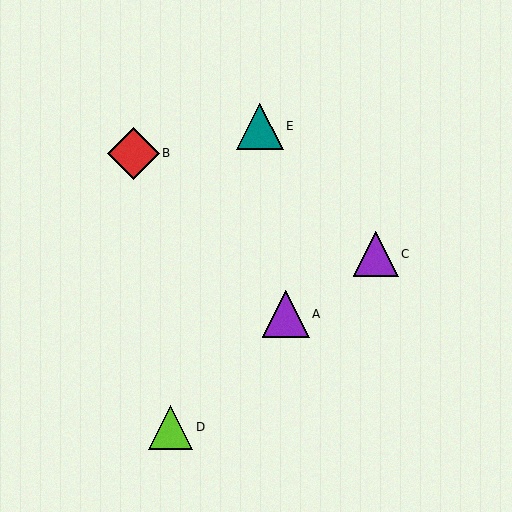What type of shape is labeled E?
Shape E is a teal triangle.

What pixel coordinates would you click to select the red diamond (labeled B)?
Click at (133, 153) to select the red diamond B.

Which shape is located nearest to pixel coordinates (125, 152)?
The red diamond (labeled B) at (133, 153) is nearest to that location.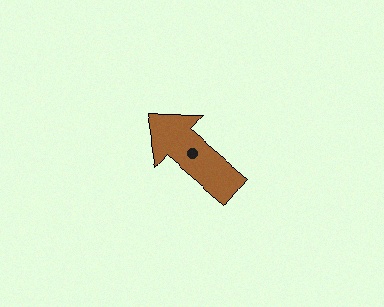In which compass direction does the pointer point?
Northwest.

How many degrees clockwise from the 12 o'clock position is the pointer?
Approximately 310 degrees.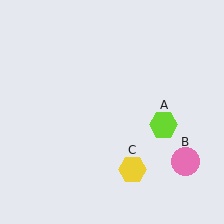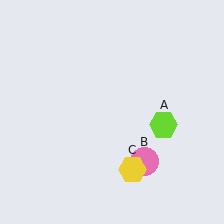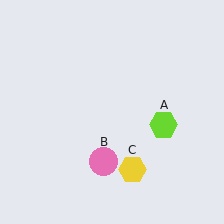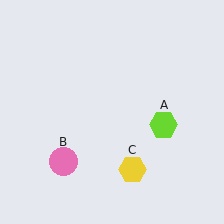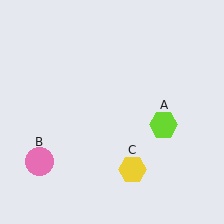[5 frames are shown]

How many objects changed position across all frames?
1 object changed position: pink circle (object B).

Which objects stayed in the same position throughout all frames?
Lime hexagon (object A) and yellow hexagon (object C) remained stationary.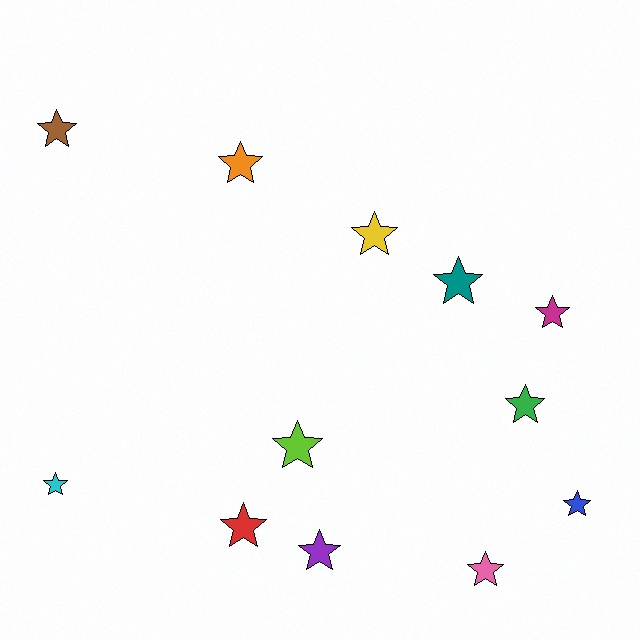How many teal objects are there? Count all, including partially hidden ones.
There is 1 teal object.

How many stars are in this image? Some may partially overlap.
There are 12 stars.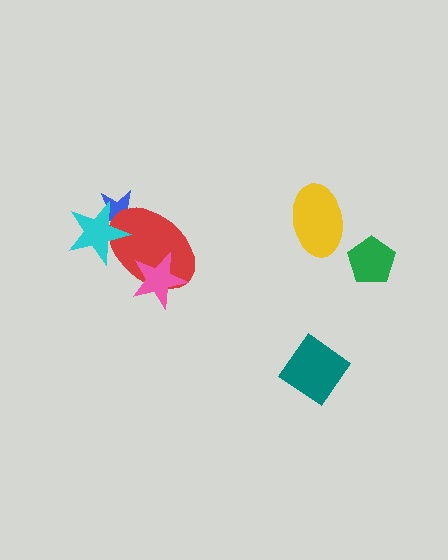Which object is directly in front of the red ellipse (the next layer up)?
The pink star is directly in front of the red ellipse.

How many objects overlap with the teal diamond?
0 objects overlap with the teal diamond.